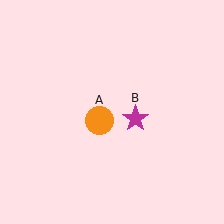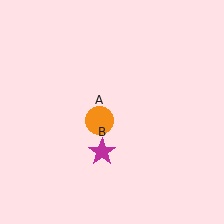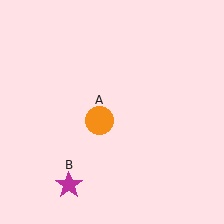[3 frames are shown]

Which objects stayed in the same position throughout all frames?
Orange circle (object A) remained stationary.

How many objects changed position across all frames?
1 object changed position: magenta star (object B).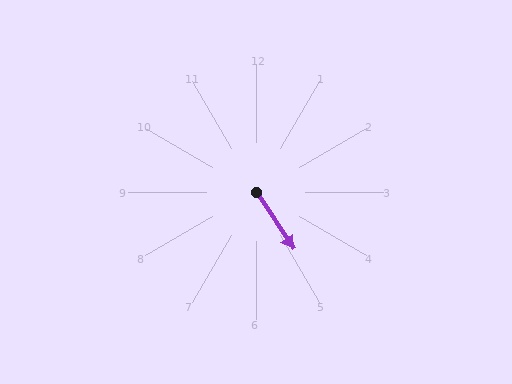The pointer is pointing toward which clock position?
Roughly 5 o'clock.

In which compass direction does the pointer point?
Southeast.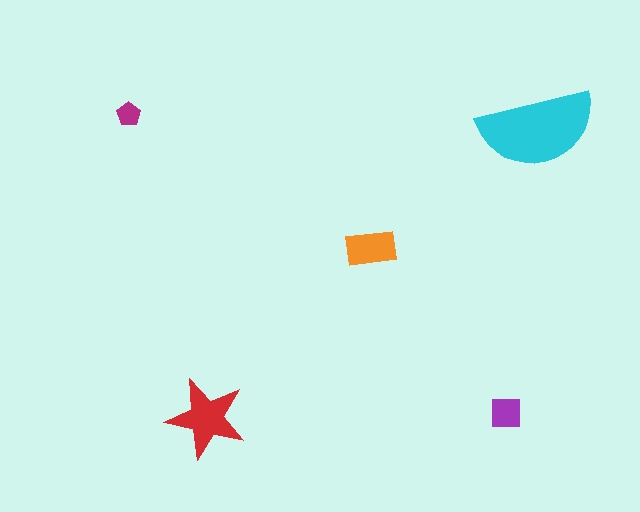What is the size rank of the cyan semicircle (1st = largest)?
1st.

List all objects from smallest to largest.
The magenta pentagon, the purple square, the orange rectangle, the red star, the cyan semicircle.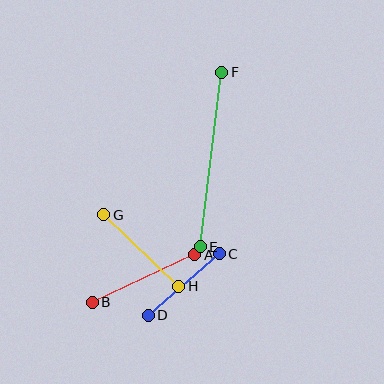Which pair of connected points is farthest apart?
Points E and F are farthest apart.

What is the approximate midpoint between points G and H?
The midpoint is at approximately (141, 250) pixels.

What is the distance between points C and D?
The distance is approximately 94 pixels.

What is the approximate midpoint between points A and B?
The midpoint is at approximately (143, 278) pixels.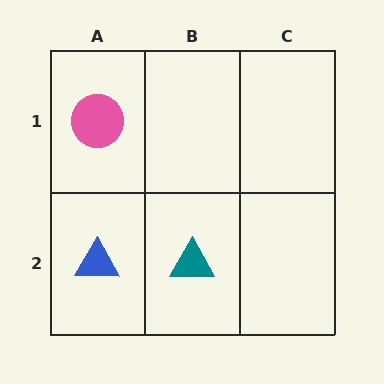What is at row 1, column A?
A pink circle.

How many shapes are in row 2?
2 shapes.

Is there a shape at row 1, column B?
No, that cell is empty.